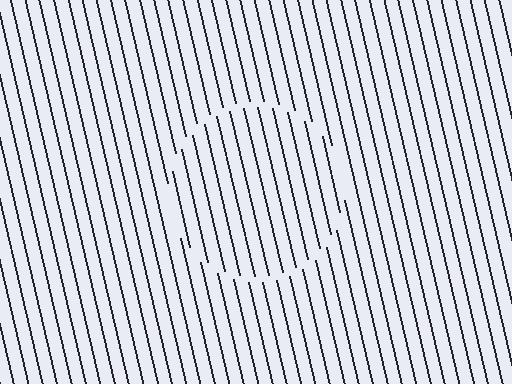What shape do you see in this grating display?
An illusory circle. The interior of the shape contains the same grating, shifted by half a period — the contour is defined by the phase discontinuity where line-ends from the inner and outer gratings abut.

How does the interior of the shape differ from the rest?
The interior of the shape contains the same grating, shifted by half a period — the contour is defined by the phase discontinuity where line-ends from the inner and outer gratings abut.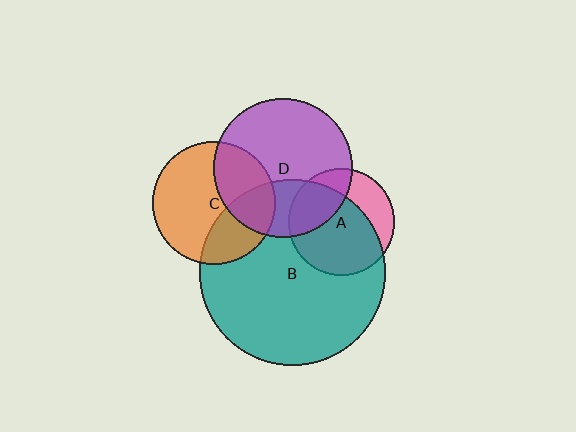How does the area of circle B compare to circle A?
Approximately 3.0 times.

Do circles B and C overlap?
Yes.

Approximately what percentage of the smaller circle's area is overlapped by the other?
Approximately 30%.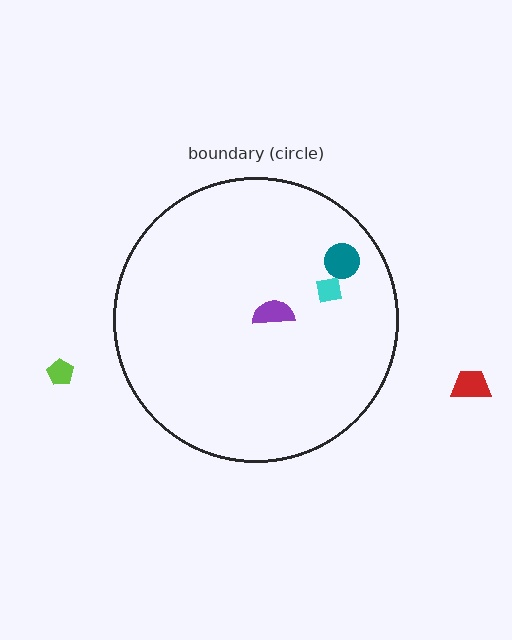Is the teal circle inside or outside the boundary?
Inside.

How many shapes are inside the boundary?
3 inside, 2 outside.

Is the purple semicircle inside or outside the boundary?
Inside.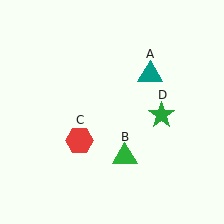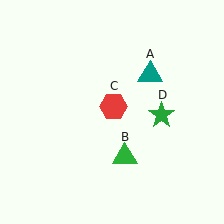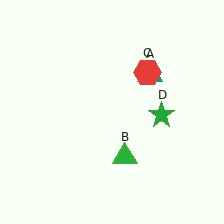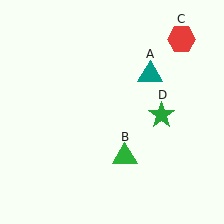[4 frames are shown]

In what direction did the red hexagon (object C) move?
The red hexagon (object C) moved up and to the right.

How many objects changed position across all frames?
1 object changed position: red hexagon (object C).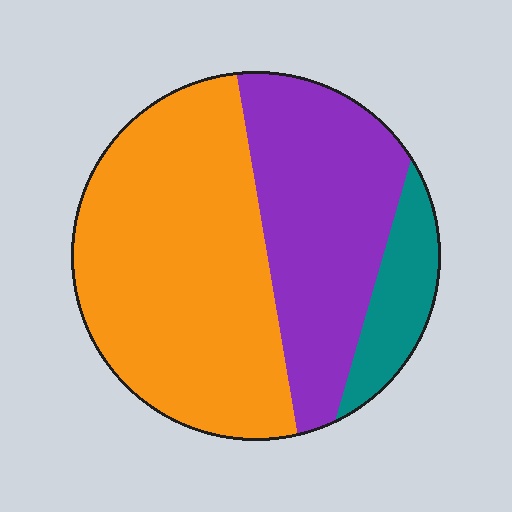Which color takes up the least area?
Teal, at roughly 10%.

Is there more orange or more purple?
Orange.